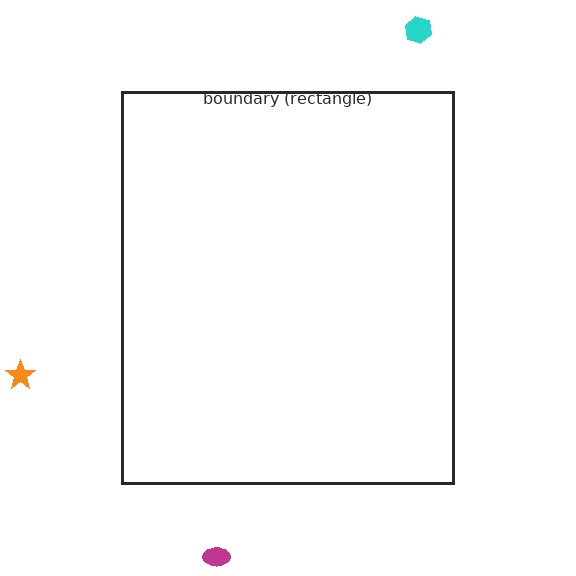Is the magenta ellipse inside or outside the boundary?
Outside.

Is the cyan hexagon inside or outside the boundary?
Outside.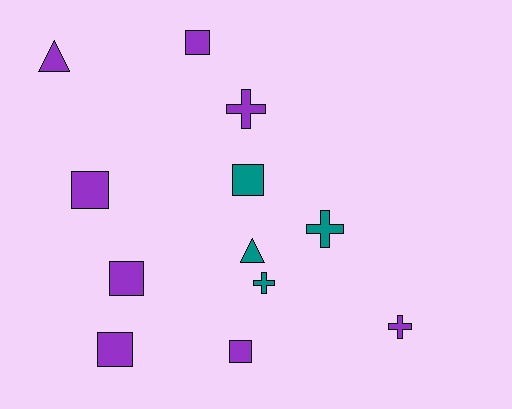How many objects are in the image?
There are 12 objects.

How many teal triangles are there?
There is 1 teal triangle.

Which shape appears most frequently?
Square, with 6 objects.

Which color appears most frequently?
Purple, with 8 objects.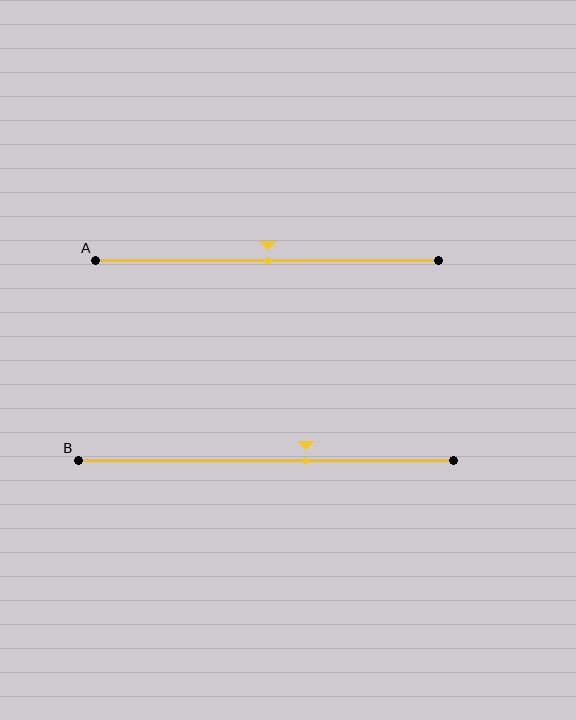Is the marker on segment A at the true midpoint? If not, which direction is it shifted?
Yes, the marker on segment A is at the true midpoint.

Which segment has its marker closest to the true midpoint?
Segment A has its marker closest to the true midpoint.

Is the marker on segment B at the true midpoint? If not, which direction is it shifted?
No, the marker on segment B is shifted to the right by about 10% of the segment length.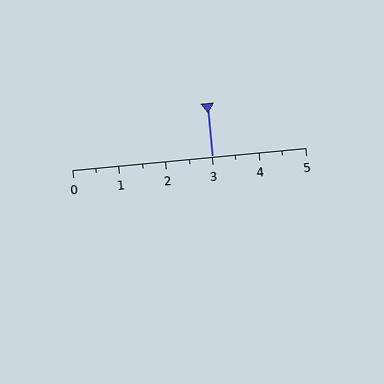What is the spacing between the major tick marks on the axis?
The major ticks are spaced 1 apart.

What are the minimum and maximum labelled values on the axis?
The axis runs from 0 to 5.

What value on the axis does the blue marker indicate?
The marker indicates approximately 3.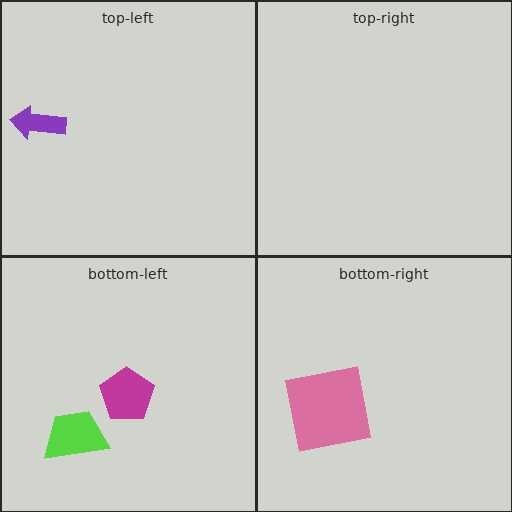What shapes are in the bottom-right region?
The pink square.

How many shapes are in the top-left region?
1.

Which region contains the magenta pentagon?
The bottom-left region.